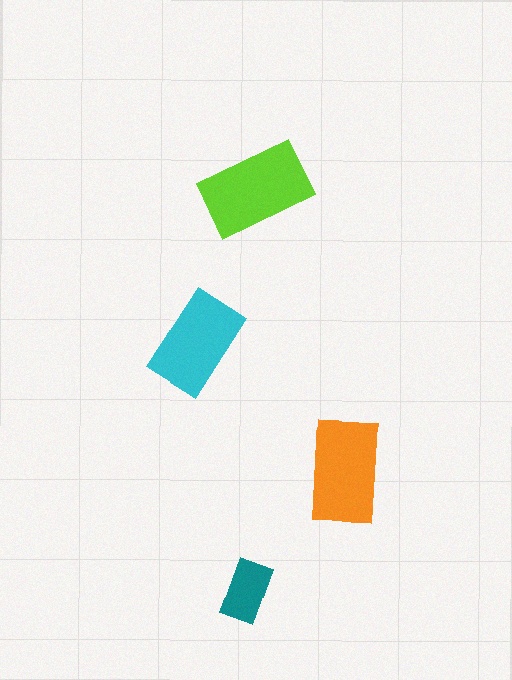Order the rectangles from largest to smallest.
the lime one, the orange one, the cyan one, the teal one.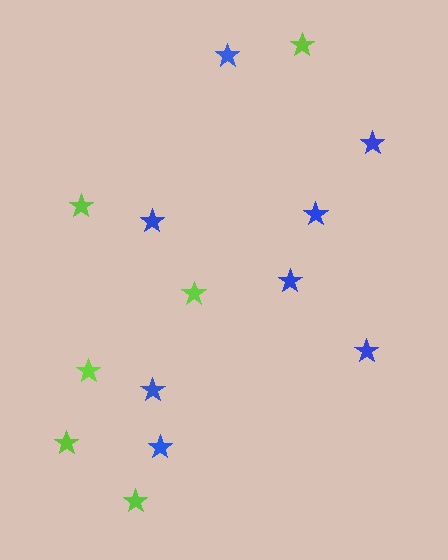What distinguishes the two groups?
There are 2 groups: one group of blue stars (8) and one group of lime stars (6).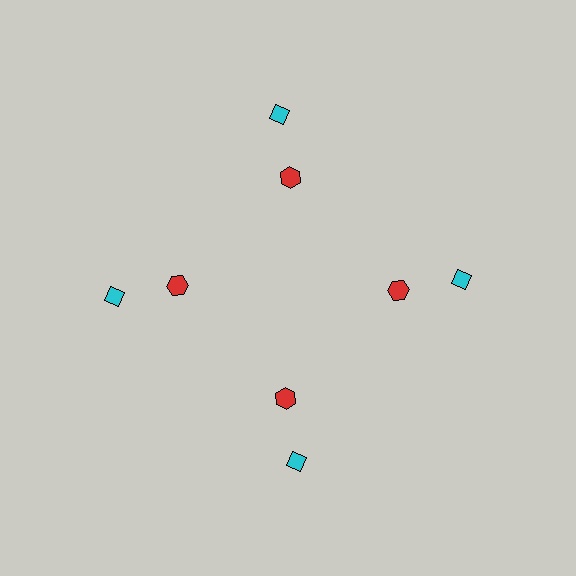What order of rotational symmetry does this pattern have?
This pattern has 4-fold rotational symmetry.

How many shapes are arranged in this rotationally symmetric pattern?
There are 8 shapes, arranged in 4 groups of 2.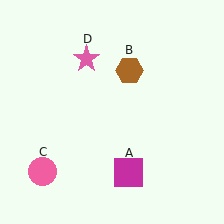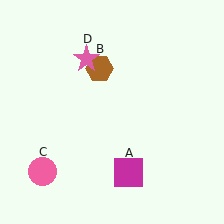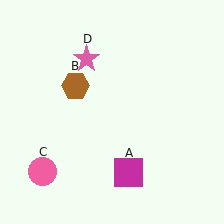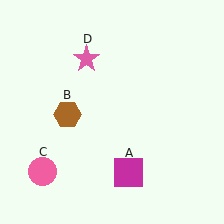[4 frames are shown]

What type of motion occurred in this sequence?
The brown hexagon (object B) rotated counterclockwise around the center of the scene.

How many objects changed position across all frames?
1 object changed position: brown hexagon (object B).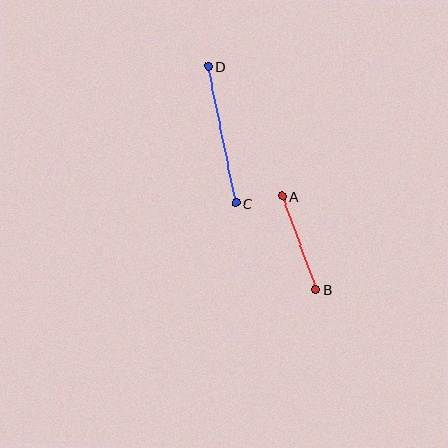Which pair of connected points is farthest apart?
Points C and D are farthest apart.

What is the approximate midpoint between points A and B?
The midpoint is at approximately (299, 243) pixels.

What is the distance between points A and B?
The distance is approximately 100 pixels.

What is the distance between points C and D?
The distance is approximately 140 pixels.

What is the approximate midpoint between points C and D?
The midpoint is at approximately (222, 135) pixels.